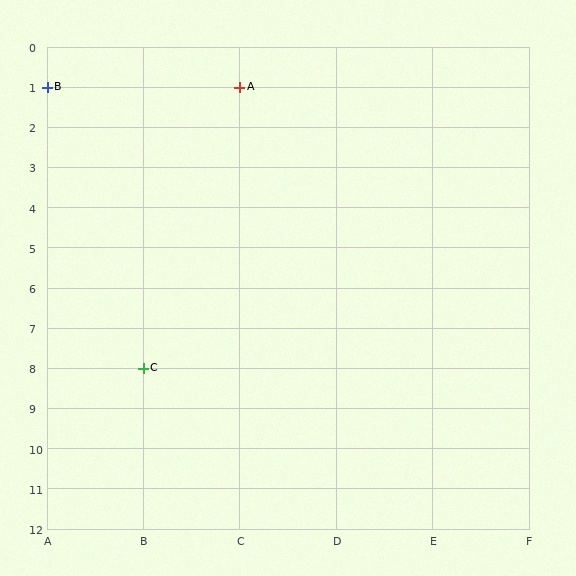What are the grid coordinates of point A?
Point A is at grid coordinates (C, 1).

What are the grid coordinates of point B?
Point B is at grid coordinates (A, 1).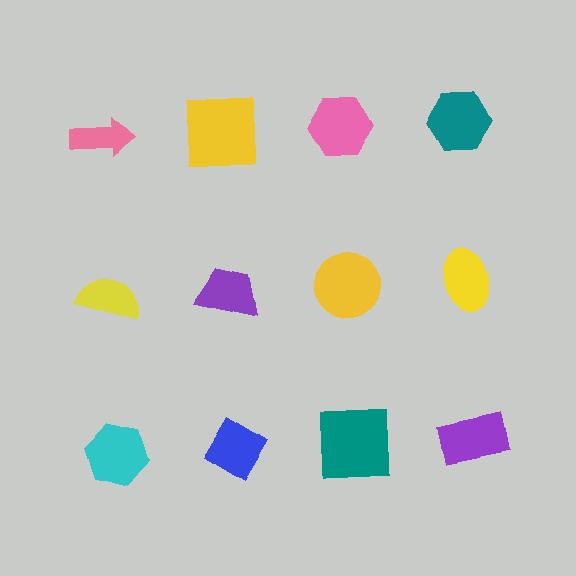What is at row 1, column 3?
A pink hexagon.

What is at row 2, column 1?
A yellow semicircle.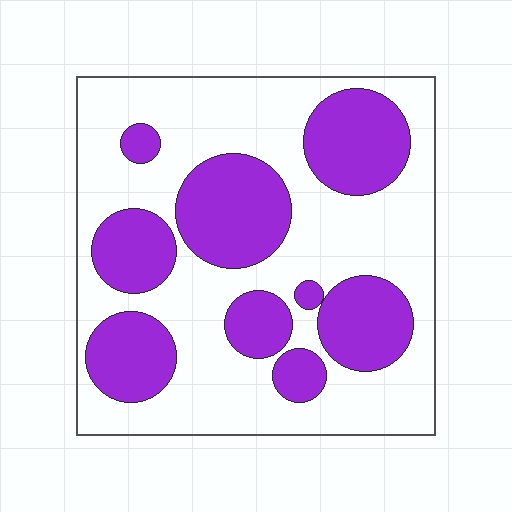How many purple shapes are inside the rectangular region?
9.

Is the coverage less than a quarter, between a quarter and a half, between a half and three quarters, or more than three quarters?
Between a quarter and a half.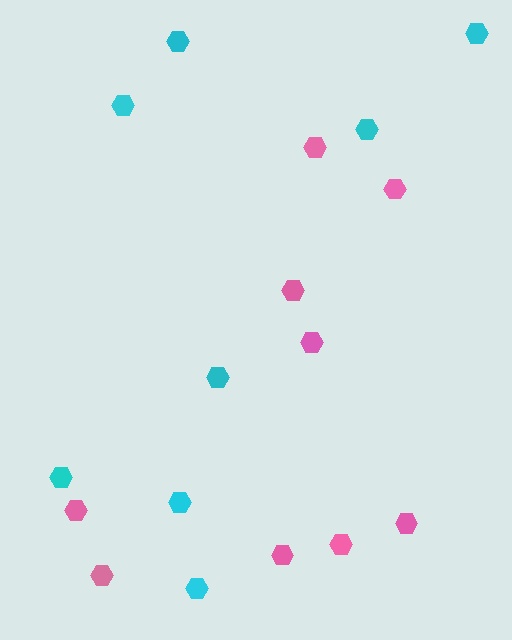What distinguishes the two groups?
There are 2 groups: one group of pink hexagons (9) and one group of cyan hexagons (8).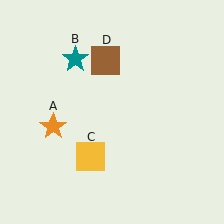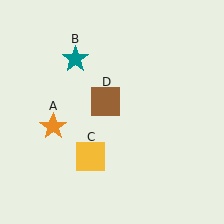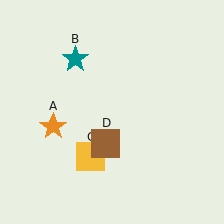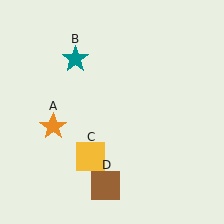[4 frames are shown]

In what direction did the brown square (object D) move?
The brown square (object D) moved down.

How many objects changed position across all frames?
1 object changed position: brown square (object D).